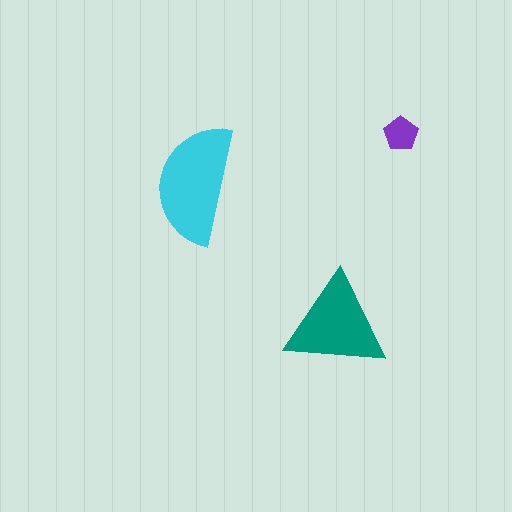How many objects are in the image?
There are 3 objects in the image.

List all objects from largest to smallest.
The cyan semicircle, the teal triangle, the purple pentagon.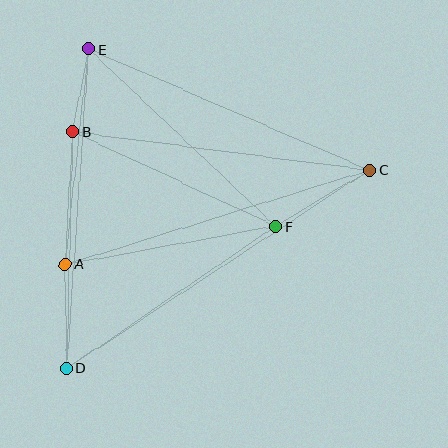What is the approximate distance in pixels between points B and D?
The distance between B and D is approximately 236 pixels.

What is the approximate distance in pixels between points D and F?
The distance between D and F is approximately 253 pixels.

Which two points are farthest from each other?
Points C and D are farthest from each other.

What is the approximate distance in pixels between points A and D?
The distance between A and D is approximately 104 pixels.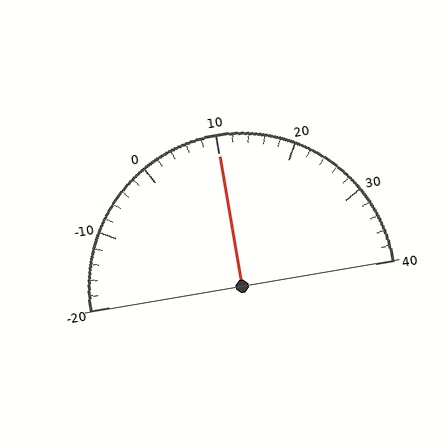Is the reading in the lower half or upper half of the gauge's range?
The reading is in the upper half of the range (-20 to 40).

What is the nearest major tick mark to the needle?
The nearest major tick mark is 10.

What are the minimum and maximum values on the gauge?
The gauge ranges from -20 to 40.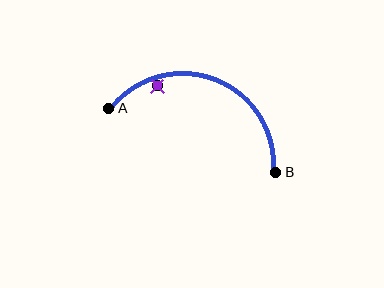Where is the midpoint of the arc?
The arc midpoint is the point on the curve farthest from the straight line joining A and B. It sits above that line.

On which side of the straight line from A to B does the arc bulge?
The arc bulges above the straight line connecting A and B.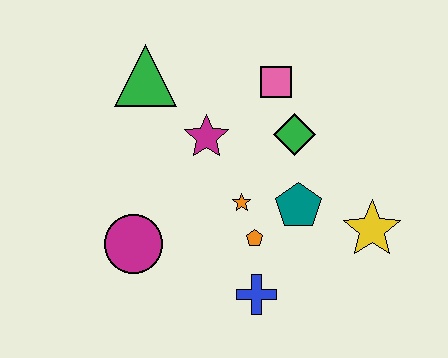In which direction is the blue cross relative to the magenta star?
The blue cross is below the magenta star.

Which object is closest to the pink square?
The green diamond is closest to the pink square.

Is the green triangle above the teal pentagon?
Yes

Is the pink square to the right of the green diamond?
No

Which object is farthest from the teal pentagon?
The green triangle is farthest from the teal pentagon.